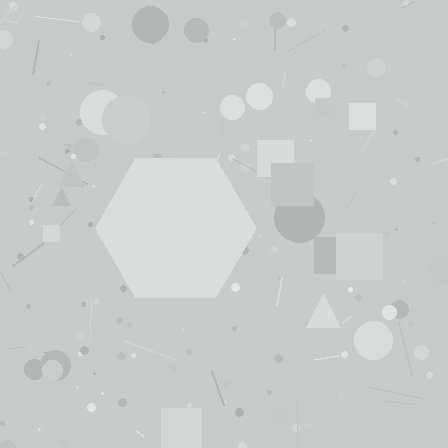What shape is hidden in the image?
A hexagon is hidden in the image.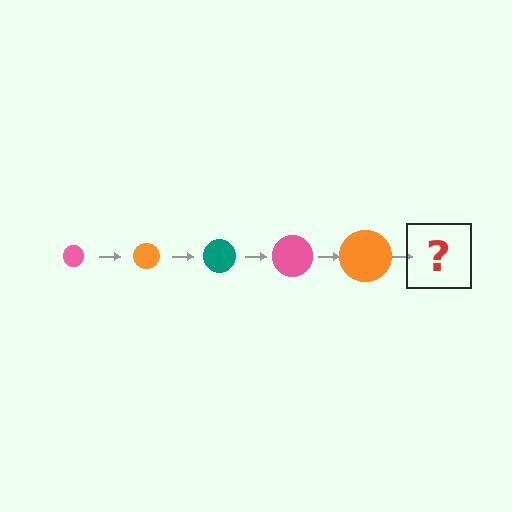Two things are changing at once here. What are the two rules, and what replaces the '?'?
The two rules are that the circle grows larger each step and the color cycles through pink, orange, and teal. The '?' should be a teal circle, larger than the previous one.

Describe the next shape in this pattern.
It should be a teal circle, larger than the previous one.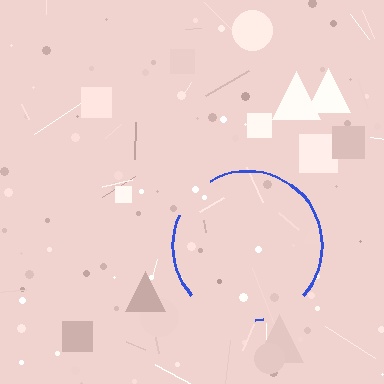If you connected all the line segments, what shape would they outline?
They would outline a circle.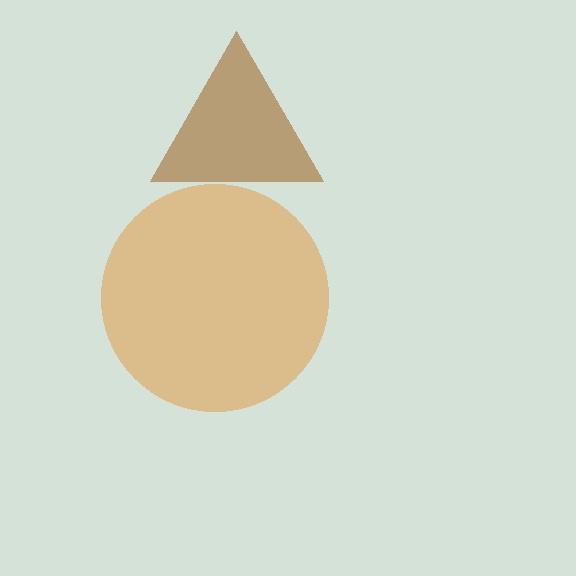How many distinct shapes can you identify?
There are 2 distinct shapes: an orange circle, a brown triangle.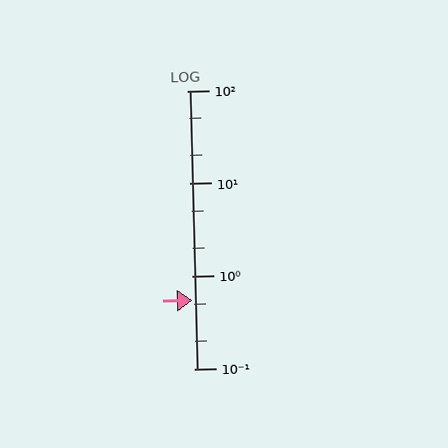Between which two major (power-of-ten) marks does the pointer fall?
The pointer is between 0.1 and 1.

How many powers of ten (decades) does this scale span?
The scale spans 3 decades, from 0.1 to 100.